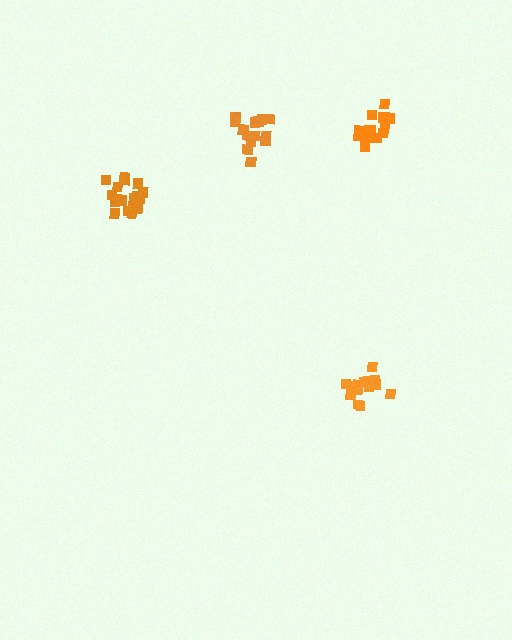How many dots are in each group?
Group 1: 15 dots, Group 2: 14 dots, Group 3: 20 dots, Group 4: 15 dots (64 total).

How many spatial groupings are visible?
There are 4 spatial groupings.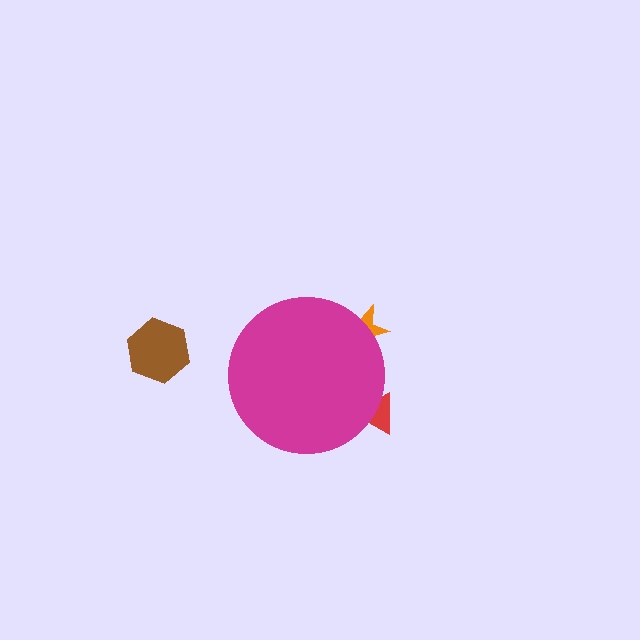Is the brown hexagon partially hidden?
No, the brown hexagon is fully visible.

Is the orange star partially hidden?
Yes, the orange star is partially hidden behind the magenta circle.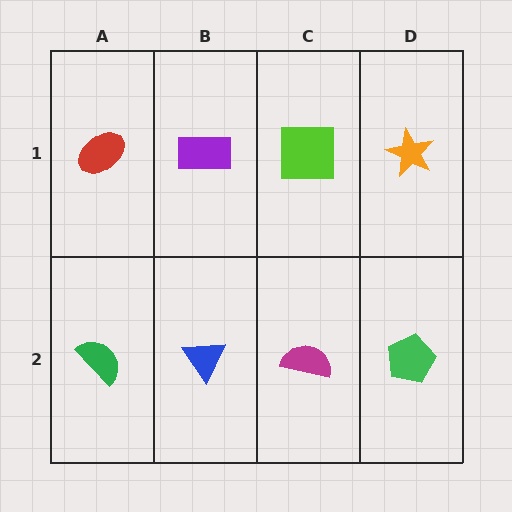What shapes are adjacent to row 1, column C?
A magenta semicircle (row 2, column C), a purple rectangle (row 1, column B), an orange star (row 1, column D).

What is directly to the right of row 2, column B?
A magenta semicircle.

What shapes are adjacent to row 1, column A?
A green semicircle (row 2, column A), a purple rectangle (row 1, column B).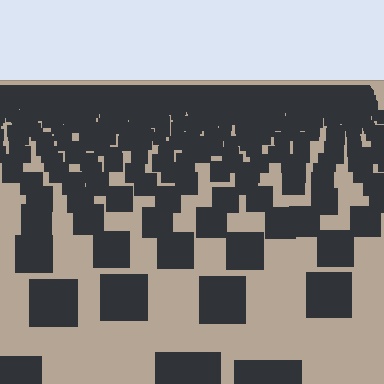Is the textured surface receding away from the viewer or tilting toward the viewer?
The surface is receding away from the viewer. Texture elements get smaller and denser toward the top.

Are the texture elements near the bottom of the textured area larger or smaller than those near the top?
Larger. Near the bottom, elements are closer to the viewer and appear at a bigger on-screen size.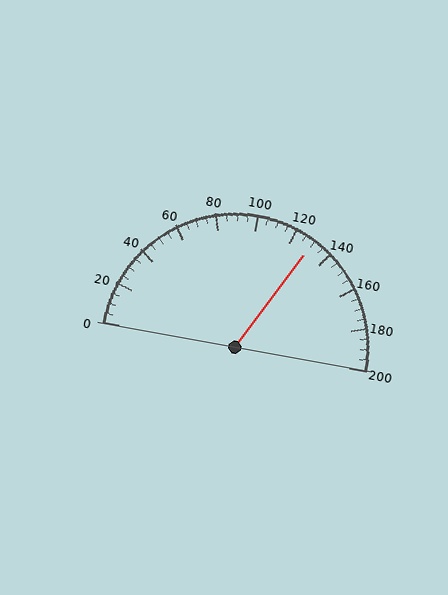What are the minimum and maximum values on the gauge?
The gauge ranges from 0 to 200.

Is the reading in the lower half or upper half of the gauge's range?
The reading is in the upper half of the range (0 to 200).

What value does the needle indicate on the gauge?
The needle indicates approximately 130.